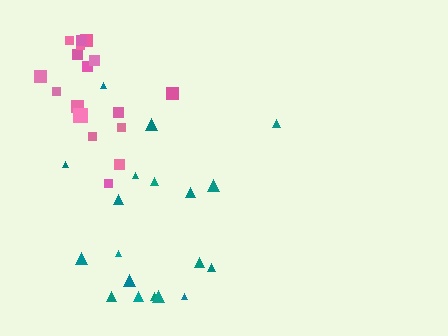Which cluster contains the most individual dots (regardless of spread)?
Teal (19).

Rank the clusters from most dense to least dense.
pink, teal.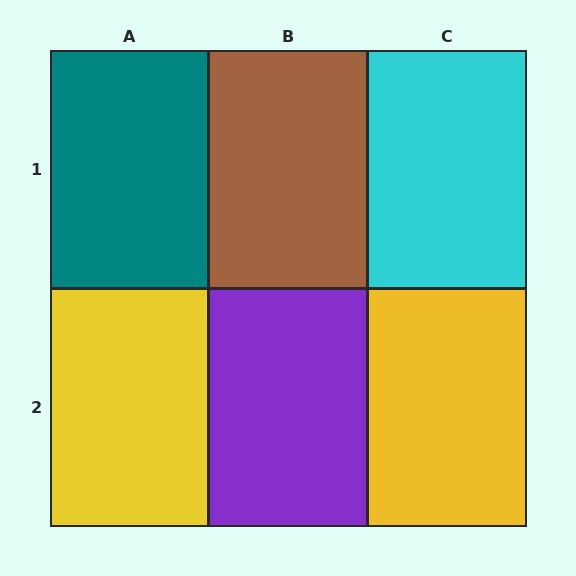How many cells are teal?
1 cell is teal.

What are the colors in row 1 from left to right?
Teal, brown, cyan.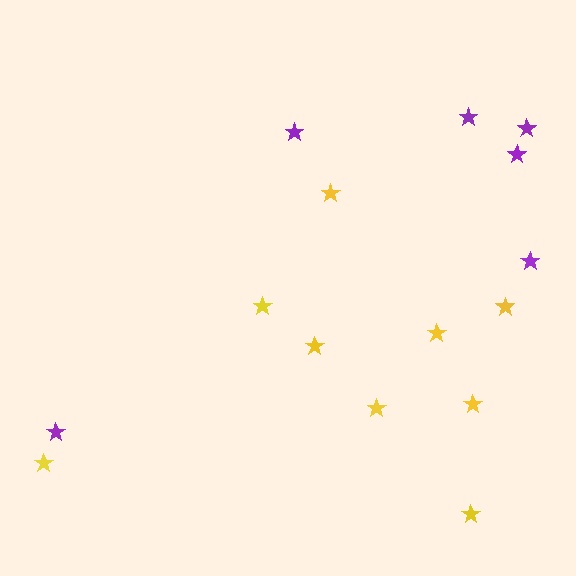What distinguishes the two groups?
There are 2 groups: one group of purple stars (6) and one group of yellow stars (9).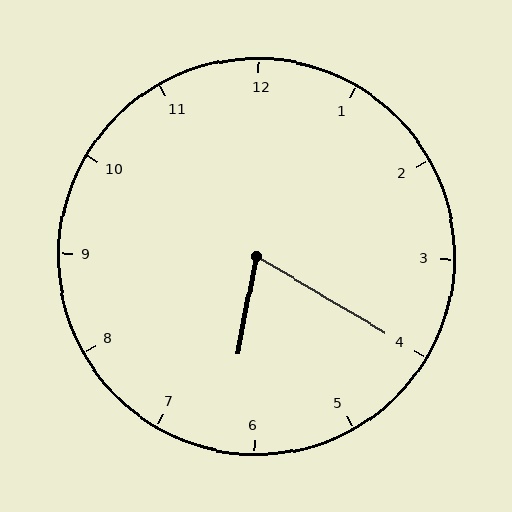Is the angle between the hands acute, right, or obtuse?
It is acute.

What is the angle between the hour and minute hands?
Approximately 70 degrees.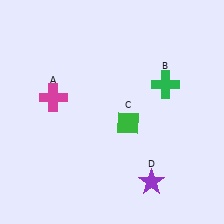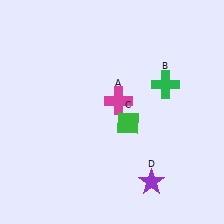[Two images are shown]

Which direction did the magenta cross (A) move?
The magenta cross (A) moved right.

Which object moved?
The magenta cross (A) moved right.